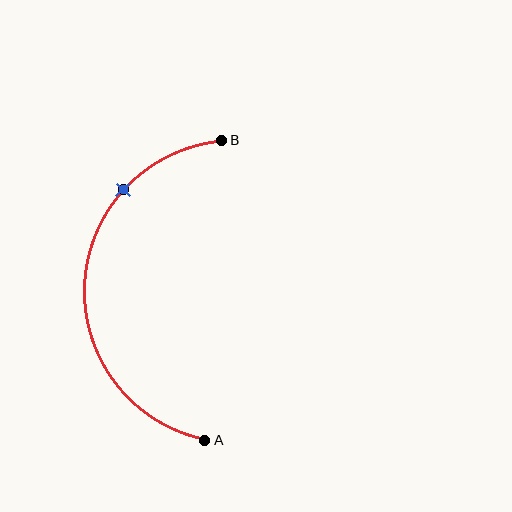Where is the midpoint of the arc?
The arc midpoint is the point on the curve farthest from the straight line joining A and B. It sits to the left of that line.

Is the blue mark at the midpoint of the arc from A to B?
No. The blue mark lies on the arc but is closer to endpoint B. The arc midpoint would be at the point on the curve equidistant along the arc from both A and B.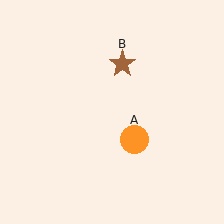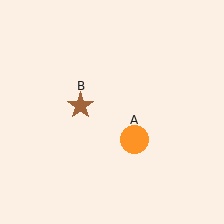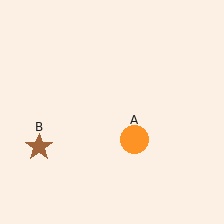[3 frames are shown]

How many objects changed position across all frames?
1 object changed position: brown star (object B).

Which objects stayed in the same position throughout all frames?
Orange circle (object A) remained stationary.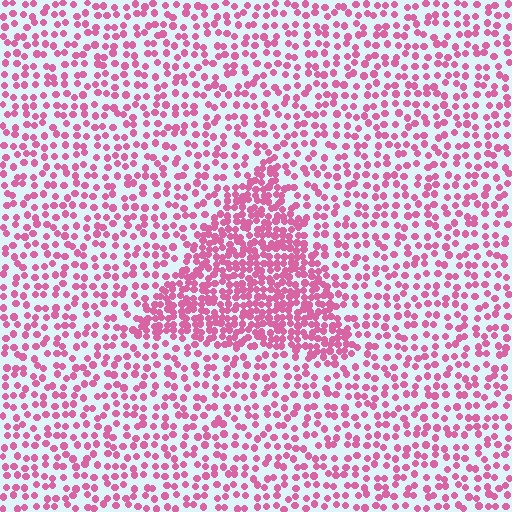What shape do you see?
I see a triangle.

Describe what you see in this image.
The image contains small pink elements arranged at two different densities. A triangle-shaped region is visible where the elements are more densely packed than the surrounding area.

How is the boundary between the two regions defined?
The boundary is defined by a change in element density (approximately 2.2x ratio). All elements are the same color, size, and shape.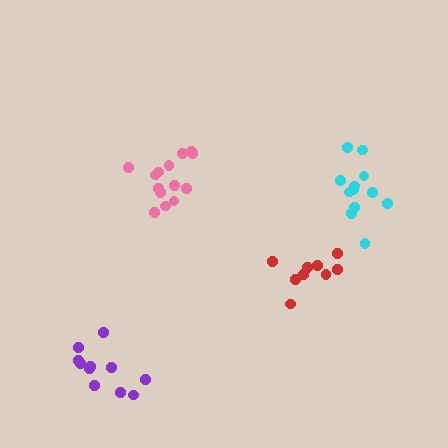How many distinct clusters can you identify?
There are 4 distinct clusters.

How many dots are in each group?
Group 1: 11 dots, Group 2: 9 dots, Group 3: 12 dots, Group 4: 14 dots (46 total).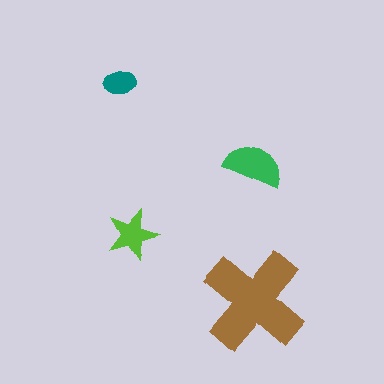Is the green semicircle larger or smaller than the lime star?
Larger.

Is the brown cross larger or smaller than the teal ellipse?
Larger.